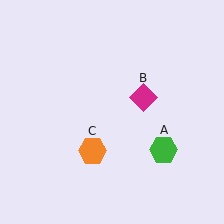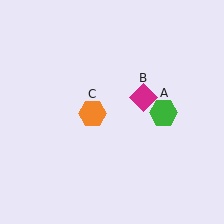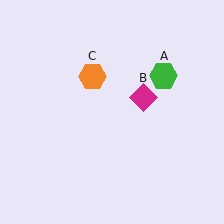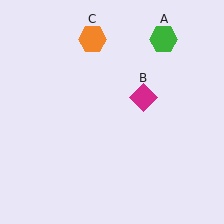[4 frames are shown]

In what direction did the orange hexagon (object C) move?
The orange hexagon (object C) moved up.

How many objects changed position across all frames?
2 objects changed position: green hexagon (object A), orange hexagon (object C).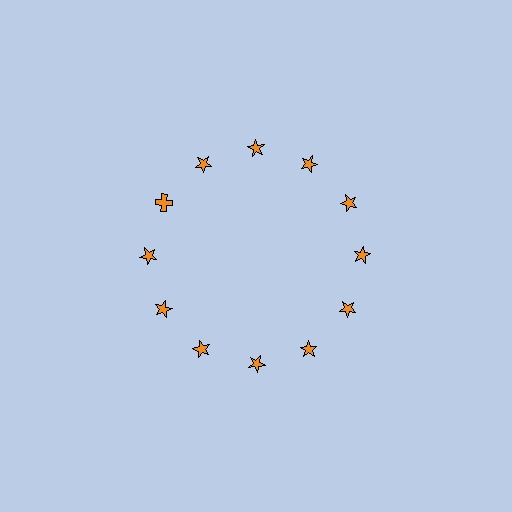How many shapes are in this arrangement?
There are 12 shapes arranged in a ring pattern.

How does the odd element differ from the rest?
It has a different shape: cross instead of star.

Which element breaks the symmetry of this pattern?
The orange cross at roughly the 10 o'clock position breaks the symmetry. All other shapes are orange stars.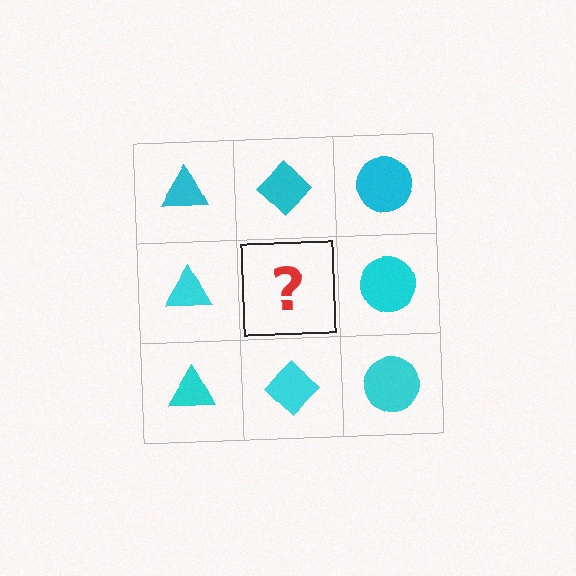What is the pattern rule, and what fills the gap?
The rule is that each column has a consistent shape. The gap should be filled with a cyan diamond.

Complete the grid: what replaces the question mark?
The question mark should be replaced with a cyan diamond.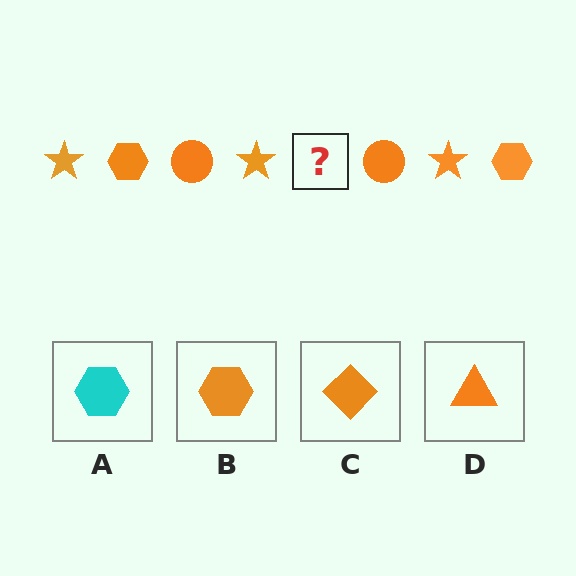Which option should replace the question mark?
Option B.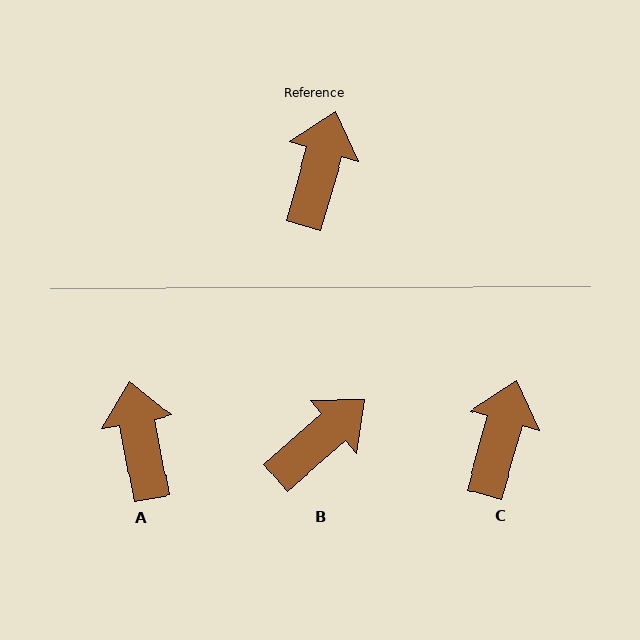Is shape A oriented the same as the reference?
No, it is off by about 27 degrees.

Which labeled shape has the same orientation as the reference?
C.